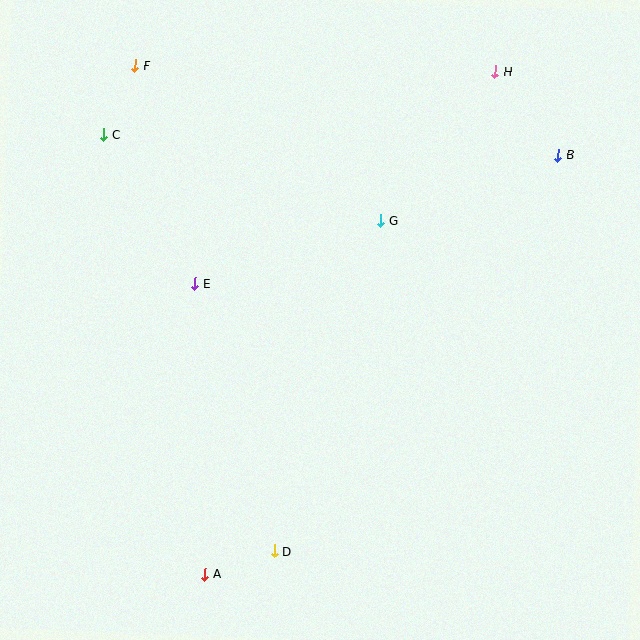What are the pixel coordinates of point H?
Point H is at (495, 72).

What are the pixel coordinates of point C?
Point C is at (104, 134).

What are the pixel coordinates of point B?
Point B is at (558, 155).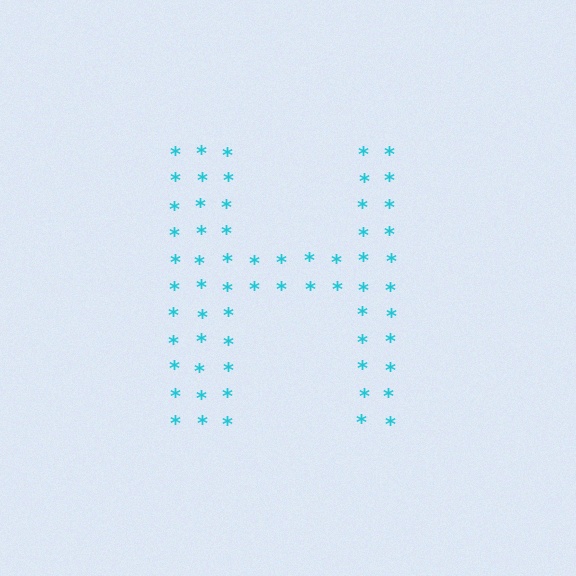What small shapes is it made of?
It is made of small asterisks.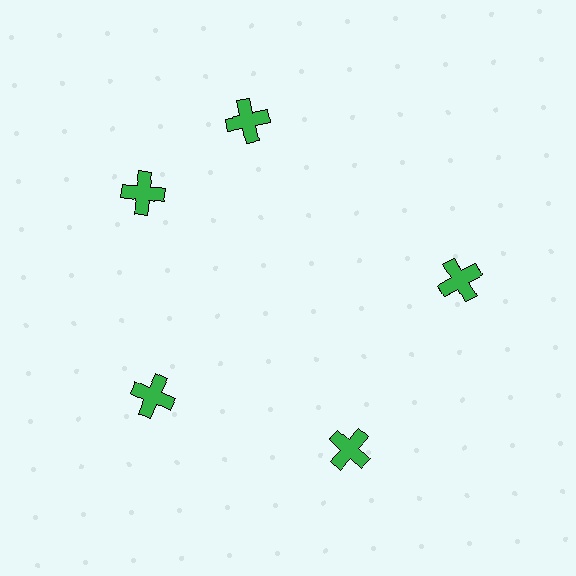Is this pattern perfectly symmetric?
No. The 5 green crosses are arranged in a ring, but one element near the 1 o'clock position is rotated out of alignment along the ring, breaking the 5-fold rotational symmetry.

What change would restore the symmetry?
The symmetry would be restored by rotating it back into even spacing with its neighbors so that all 5 crosses sit at equal angles and equal distance from the center.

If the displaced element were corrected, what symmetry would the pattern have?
It would have 5-fold rotational symmetry — the pattern would map onto itself every 72 degrees.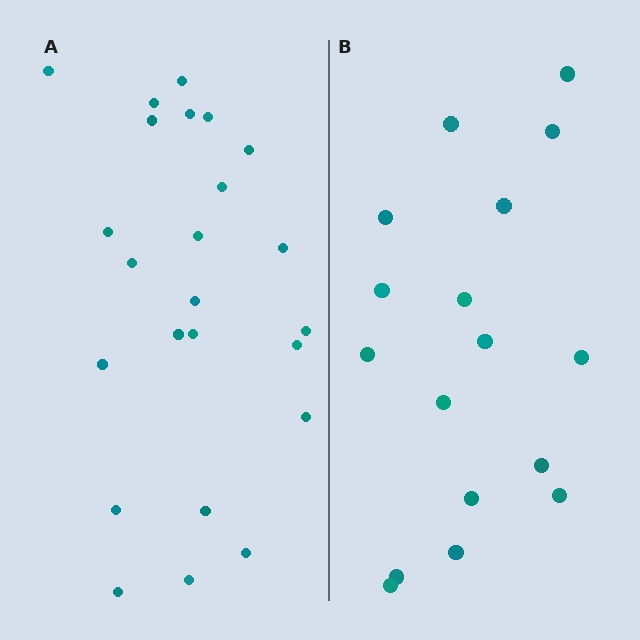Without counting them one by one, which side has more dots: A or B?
Region A (the left region) has more dots.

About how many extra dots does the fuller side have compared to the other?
Region A has roughly 8 or so more dots than region B.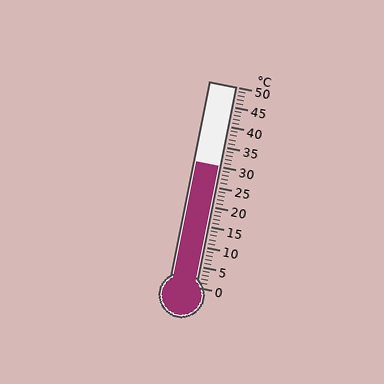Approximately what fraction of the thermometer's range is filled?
The thermometer is filled to approximately 60% of its range.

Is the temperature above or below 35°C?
The temperature is below 35°C.